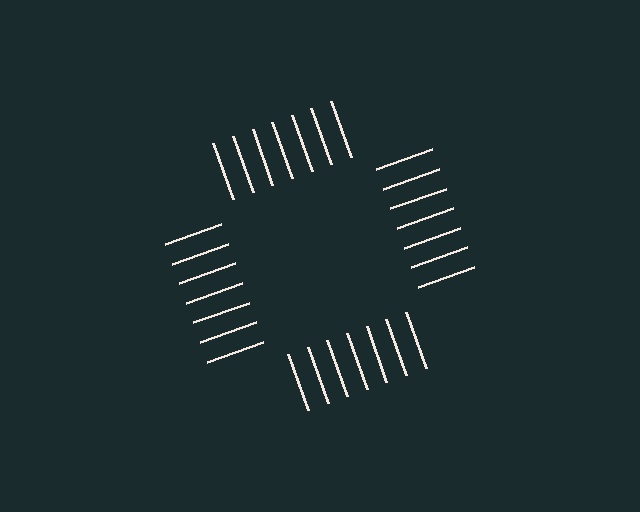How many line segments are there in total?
28 — 7 along each of the 4 edges.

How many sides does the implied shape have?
4 sides — the line-ends trace a square.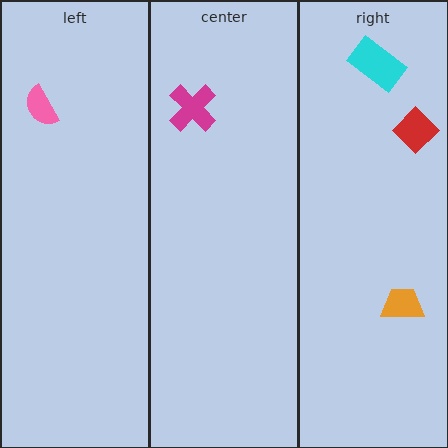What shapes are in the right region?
The red diamond, the cyan rectangle, the orange trapezoid.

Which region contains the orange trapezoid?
The right region.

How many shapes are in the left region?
1.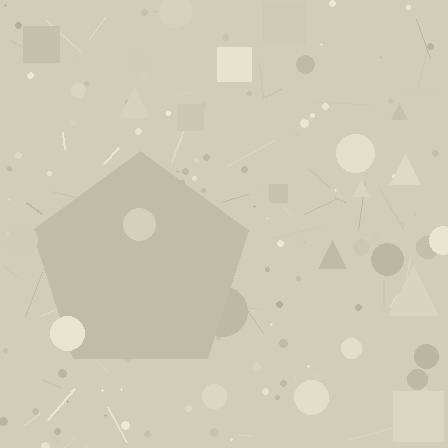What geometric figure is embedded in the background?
A pentagon is embedded in the background.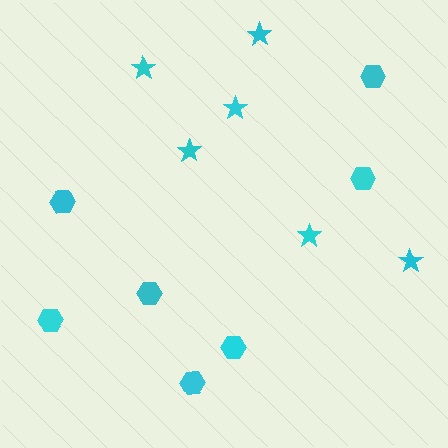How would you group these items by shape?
There are 2 groups: one group of stars (6) and one group of hexagons (7).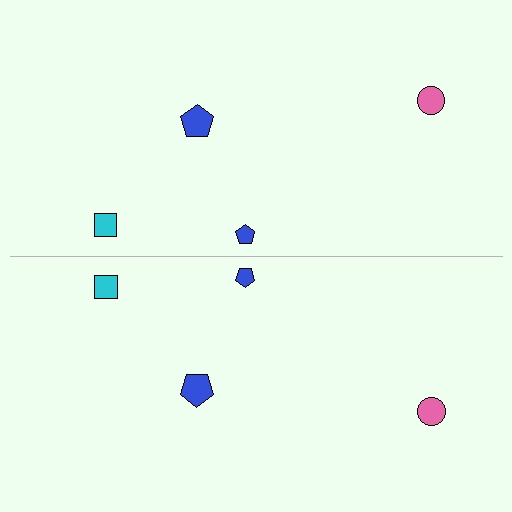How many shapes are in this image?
There are 8 shapes in this image.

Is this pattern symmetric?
Yes, this pattern has bilateral (reflection) symmetry.